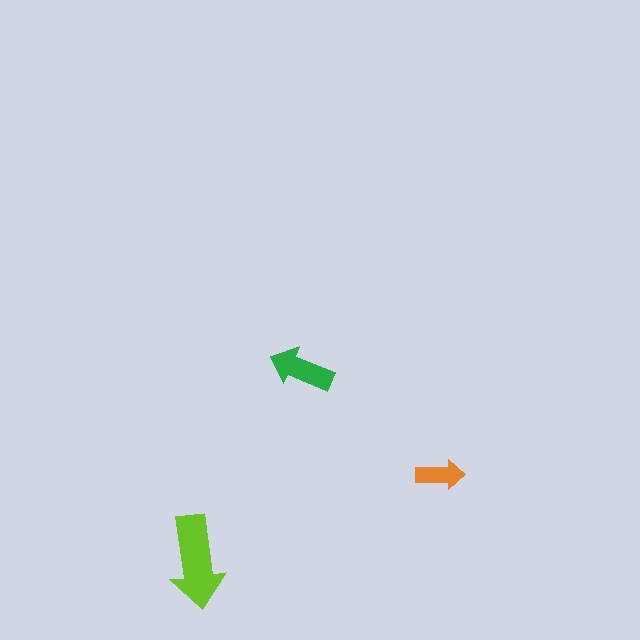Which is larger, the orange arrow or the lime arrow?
The lime one.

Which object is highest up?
The green arrow is topmost.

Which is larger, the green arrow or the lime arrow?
The lime one.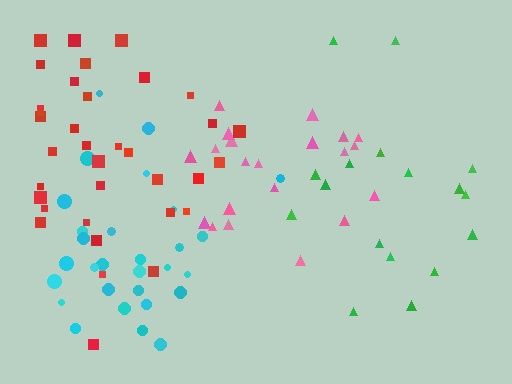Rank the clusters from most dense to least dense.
cyan, red, pink, green.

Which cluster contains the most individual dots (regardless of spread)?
Red (35).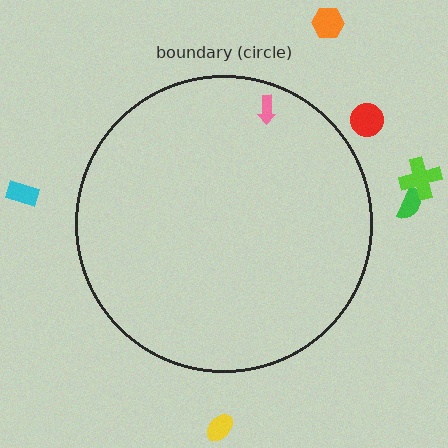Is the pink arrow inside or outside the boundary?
Inside.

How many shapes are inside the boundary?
1 inside, 6 outside.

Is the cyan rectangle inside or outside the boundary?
Outside.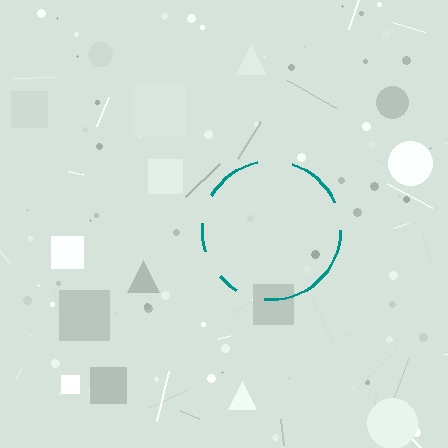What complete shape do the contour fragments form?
The contour fragments form a circle.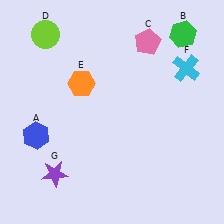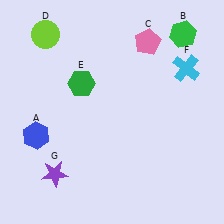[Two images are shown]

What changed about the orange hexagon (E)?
In Image 1, E is orange. In Image 2, it changed to green.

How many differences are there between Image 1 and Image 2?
There is 1 difference between the two images.